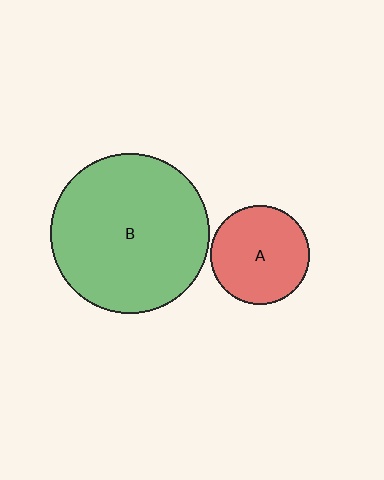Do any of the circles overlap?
No, none of the circles overlap.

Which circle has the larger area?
Circle B (green).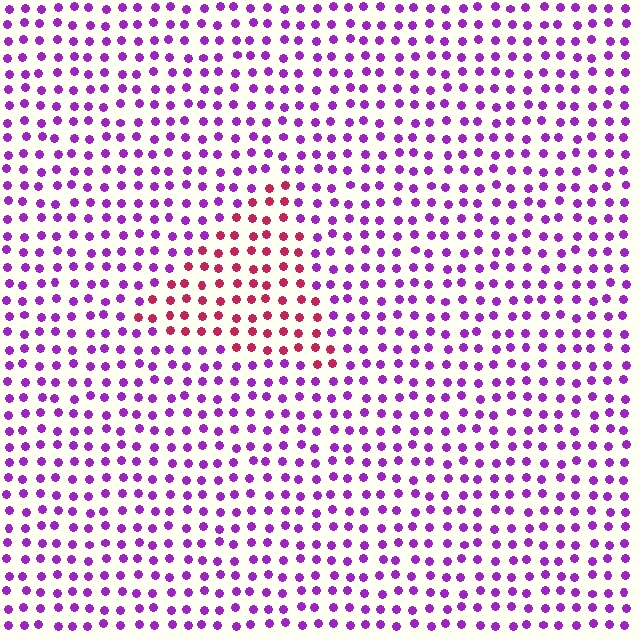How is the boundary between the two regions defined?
The boundary is defined purely by a slight shift in hue (about 52 degrees). Spacing, size, and orientation are identical on both sides.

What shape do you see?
I see a triangle.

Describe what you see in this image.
The image is filled with small purple elements in a uniform arrangement. A triangle-shaped region is visible where the elements are tinted to a slightly different hue, forming a subtle color boundary.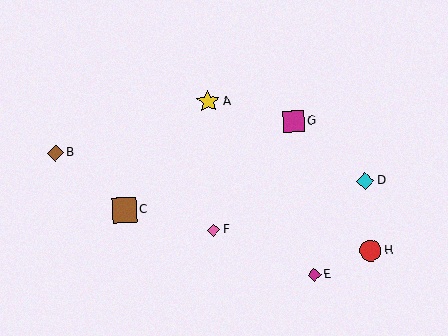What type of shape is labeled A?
Shape A is a yellow star.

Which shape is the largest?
The brown square (labeled C) is the largest.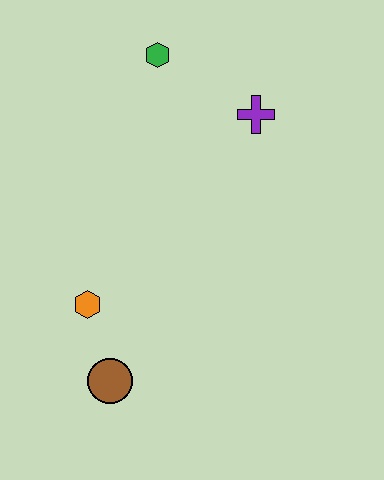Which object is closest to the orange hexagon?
The brown circle is closest to the orange hexagon.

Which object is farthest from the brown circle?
The green hexagon is farthest from the brown circle.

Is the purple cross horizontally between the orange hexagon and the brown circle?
No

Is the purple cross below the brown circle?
No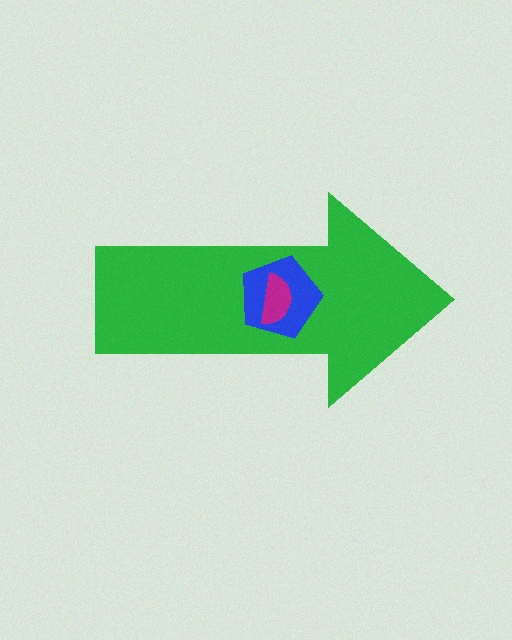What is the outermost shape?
The green arrow.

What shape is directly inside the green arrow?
The blue pentagon.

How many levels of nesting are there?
3.